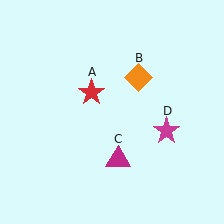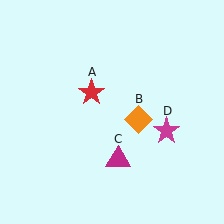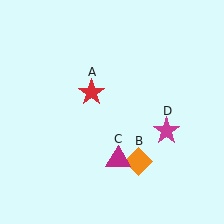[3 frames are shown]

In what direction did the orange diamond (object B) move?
The orange diamond (object B) moved down.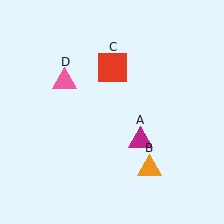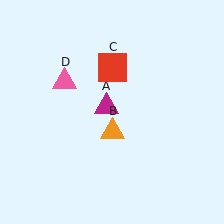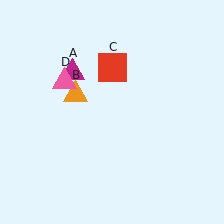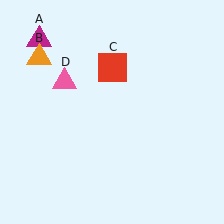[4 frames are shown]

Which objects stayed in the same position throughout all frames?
Red square (object C) and pink triangle (object D) remained stationary.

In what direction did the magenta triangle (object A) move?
The magenta triangle (object A) moved up and to the left.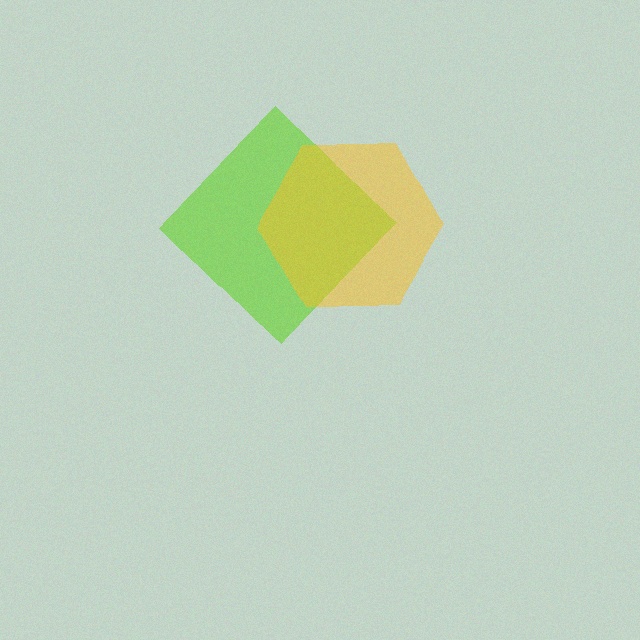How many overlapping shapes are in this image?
There are 2 overlapping shapes in the image.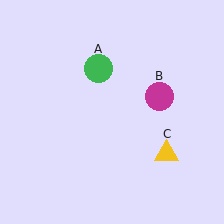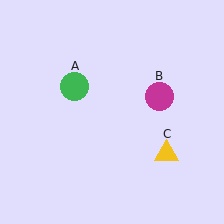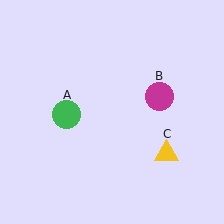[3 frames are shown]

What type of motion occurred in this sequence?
The green circle (object A) rotated counterclockwise around the center of the scene.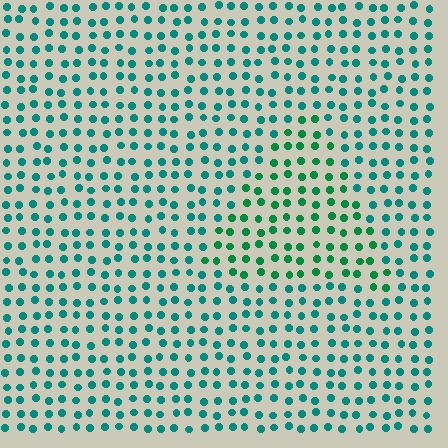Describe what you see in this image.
The image is filled with small teal elements in a uniform arrangement. A triangle-shaped region is visible where the elements are tinted to a slightly different hue, forming a subtle color boundary.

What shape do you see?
I see a triangle.